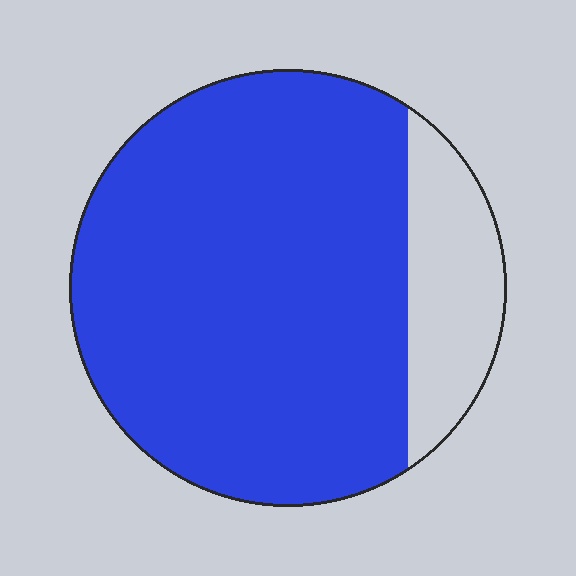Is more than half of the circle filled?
Yes.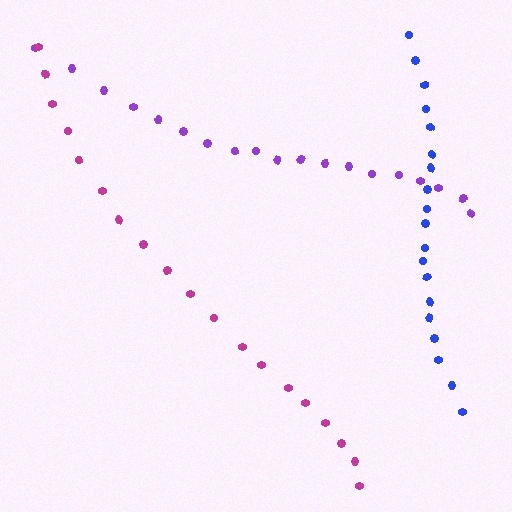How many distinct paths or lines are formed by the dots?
There are 3 distinct paths.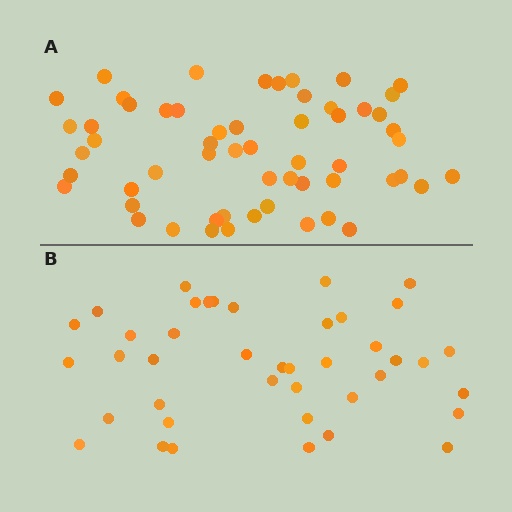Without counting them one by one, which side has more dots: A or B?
Region A (the top region) has more dots.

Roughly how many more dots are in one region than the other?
Region A has approximately 15 more dots than region B.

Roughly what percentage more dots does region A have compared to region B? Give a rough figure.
About 40% more.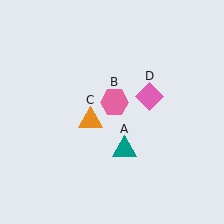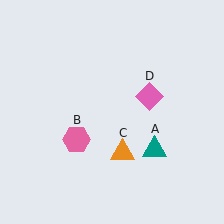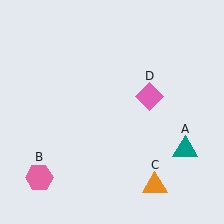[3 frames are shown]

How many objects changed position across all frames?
3 objects changed position: teal triangle (object A), pink hexagon (object B), orange triangle (object C).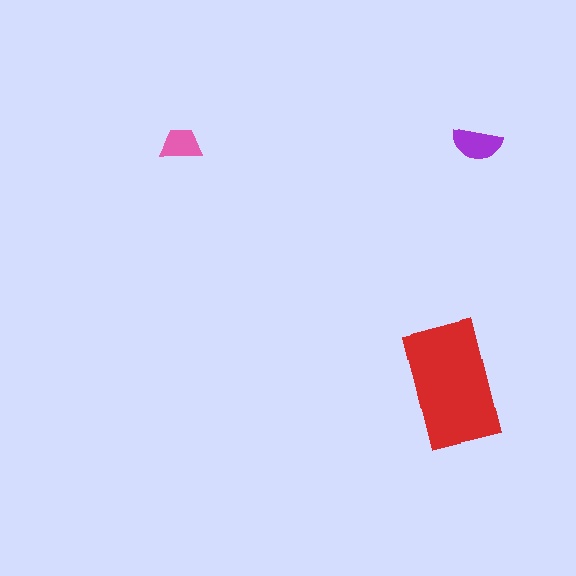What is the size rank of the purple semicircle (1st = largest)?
2nd.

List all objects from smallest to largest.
The pink trapezoid, the purple semicircle, the red rectangle.